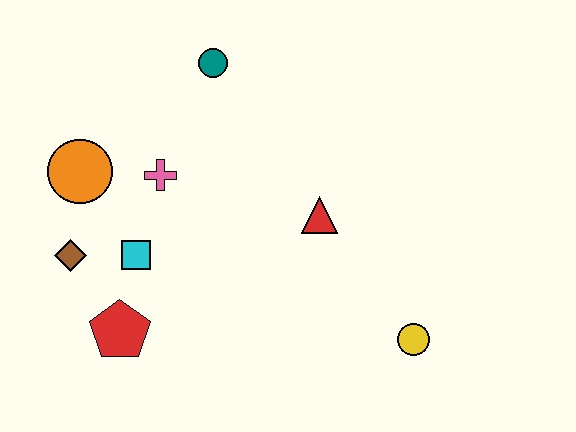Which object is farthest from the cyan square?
The yellow circle is farthest from the cyan square.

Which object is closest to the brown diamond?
The cyan square is closest to the brown diamond.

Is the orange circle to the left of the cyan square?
Yes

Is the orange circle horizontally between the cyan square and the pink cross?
No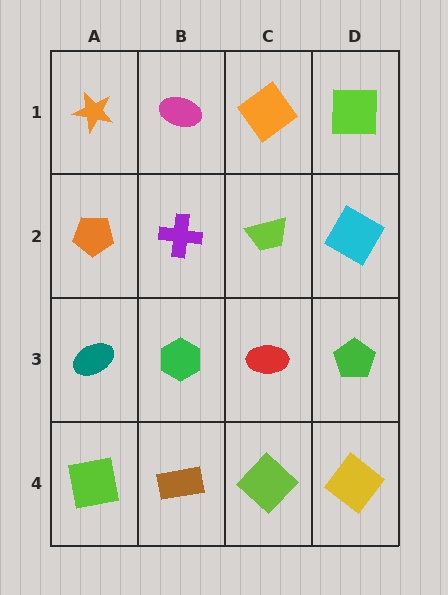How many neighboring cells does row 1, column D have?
2.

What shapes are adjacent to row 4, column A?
A teal ellipse (row 3, column A), a brown rectangle (row 4, column B).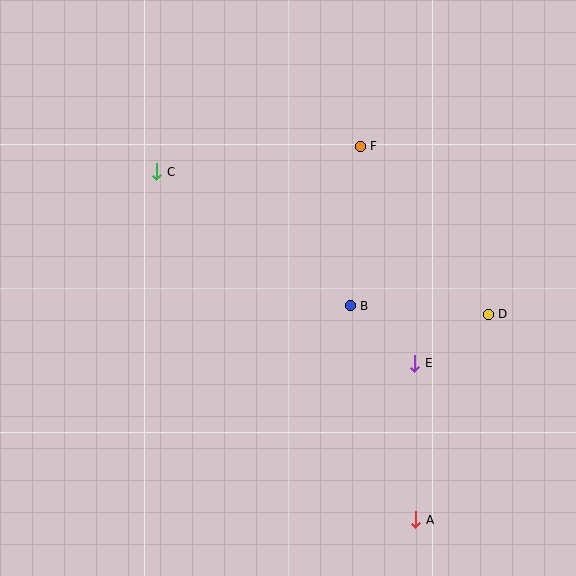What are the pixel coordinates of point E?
Point E is at (415, 363).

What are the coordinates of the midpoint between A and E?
The midpoint between A and E is at (415, 442).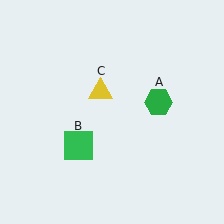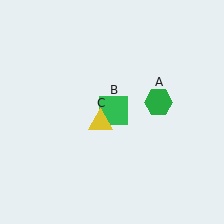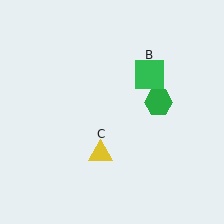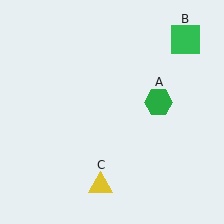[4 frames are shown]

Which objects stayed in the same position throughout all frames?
Green hexagon (object A) remained stationary.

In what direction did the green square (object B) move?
The green square (object B) moved up and to the right.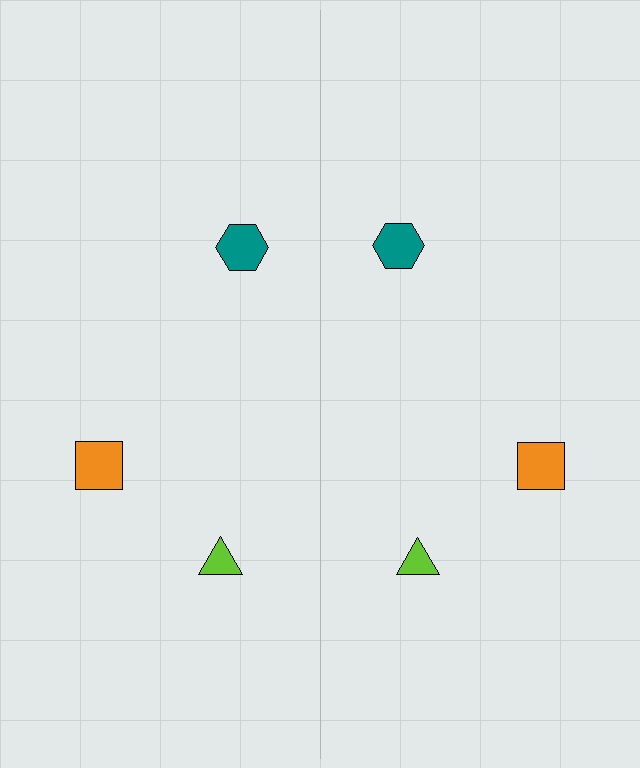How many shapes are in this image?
There are 6 shapes in this image.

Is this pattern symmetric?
Yes, this pattern has bilateral (reflection) symmetry.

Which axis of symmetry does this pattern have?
The pattern has a vertical axis of symmetry running through the center of the image.